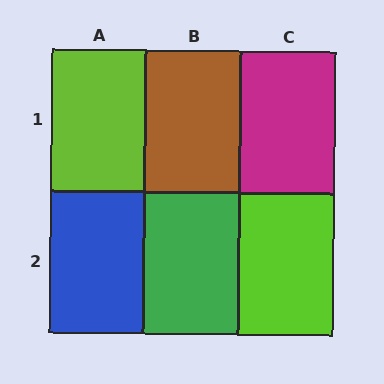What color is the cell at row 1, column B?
Brown.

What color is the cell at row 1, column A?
Lime.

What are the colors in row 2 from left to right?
Blue, green, lime.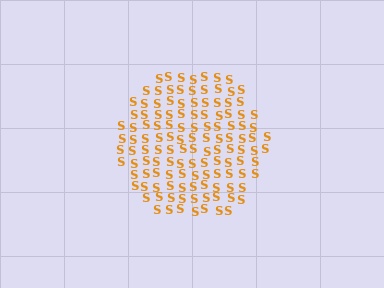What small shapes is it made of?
It is made of small letter S's.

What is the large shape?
The large shape is a hexagon.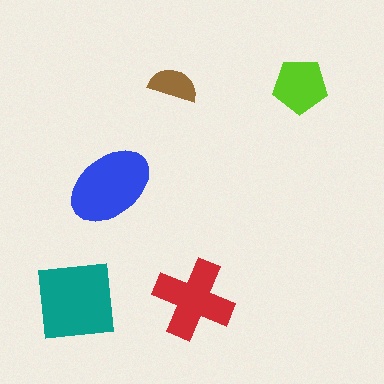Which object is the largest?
The teal square.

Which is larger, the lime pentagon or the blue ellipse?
The blue ellipse.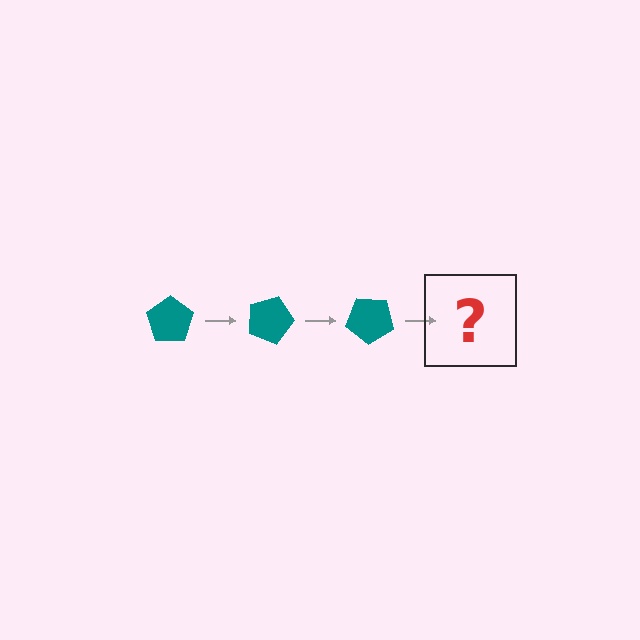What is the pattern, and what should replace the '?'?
The pattern is that the pentagon rotates 20 degrees each step. The '?' should be a teal pentagon rotated 60 degrees.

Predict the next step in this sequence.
The next step is a teal pentagon rotated 60 degrees.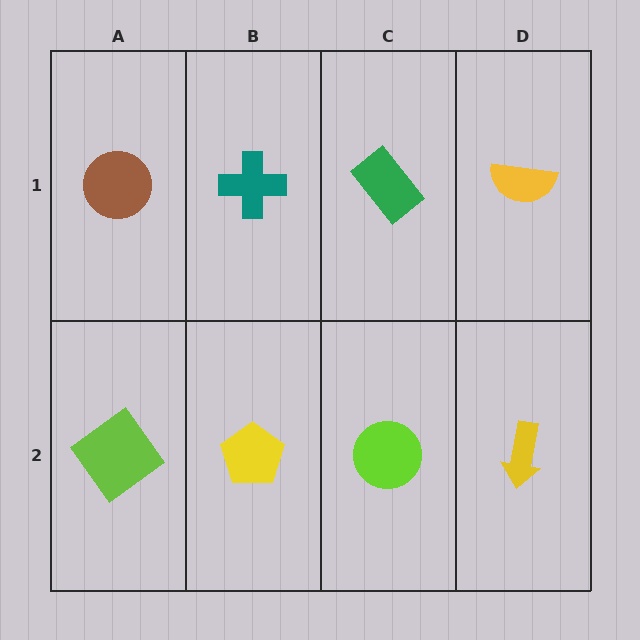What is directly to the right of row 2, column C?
A yellow arrow.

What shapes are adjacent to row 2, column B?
A teal cross (row 1, column B), a lime diamond (row 2, column A), a lime circle (row 2, column C).